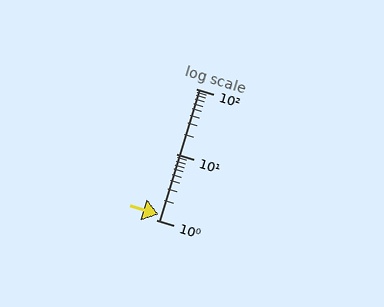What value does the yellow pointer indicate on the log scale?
The pointer indicates approximately 1.2.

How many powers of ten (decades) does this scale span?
The scale spans 2 decades, from 1 to 100.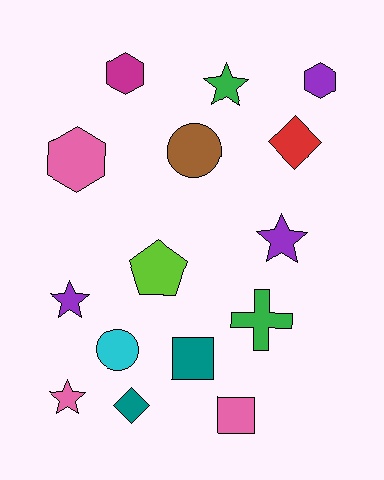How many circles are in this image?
There are 2 circles.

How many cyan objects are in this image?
There is 1 cyan object.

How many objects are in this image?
There are 15 objects.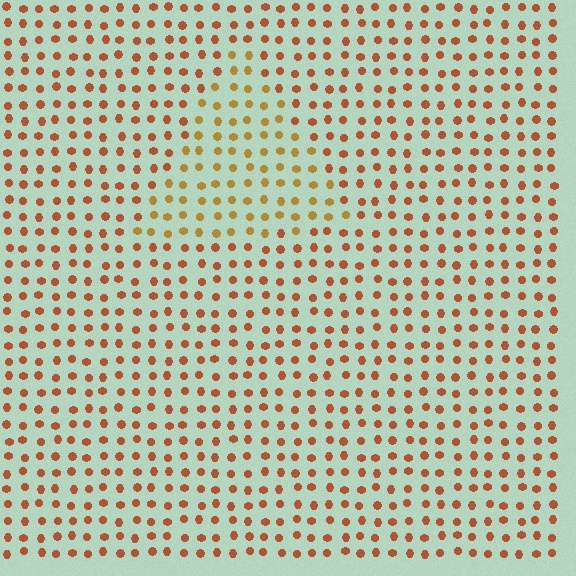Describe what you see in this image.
The image is filled with small brown elements in a uniform arrangement. A triangle-shaped region is visible where the elements are tinted to a slightly different hue, forming a subtle color boundary.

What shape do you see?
I see a triangle.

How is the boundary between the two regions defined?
The boundary is defined purely by a slight shift in hue (about 28 degrees). Spacing, size, and orientation are identical on both sides.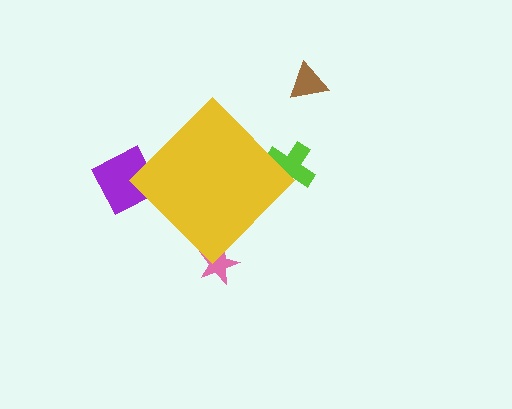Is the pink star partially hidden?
Yes, the pink star is partially hidden behind the yellow diamond.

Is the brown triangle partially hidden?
No, the brown triangle is fully visible.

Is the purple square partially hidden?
Yes, the purple square is partially hidden behind the yellow diamond.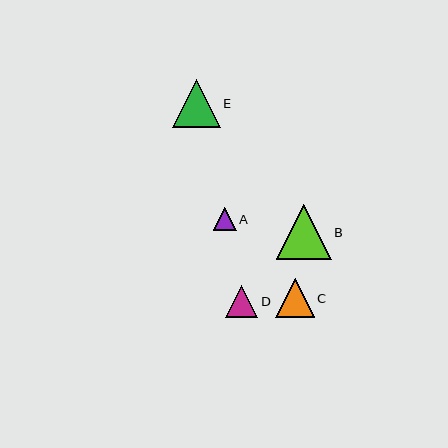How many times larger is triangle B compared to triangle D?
Triangle B is approximately 1.7 times the size of triangle D.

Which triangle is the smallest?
Triangle A is the smallest with a size of approximately 23 pixels.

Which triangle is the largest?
Triangle B is the largest with a size of approximately 55 pixels.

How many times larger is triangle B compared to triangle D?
Triangle B is approximately 1.7 times the size of triangle D.